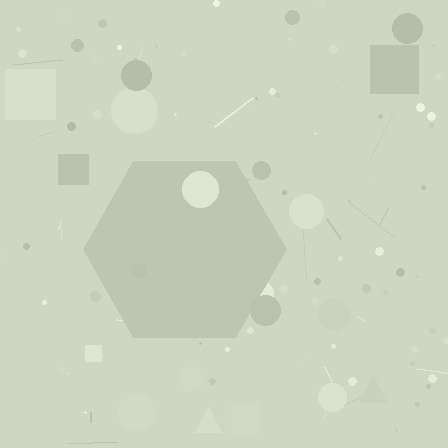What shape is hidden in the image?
A hexagon is hidden in the image.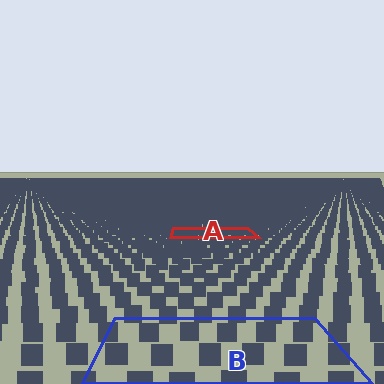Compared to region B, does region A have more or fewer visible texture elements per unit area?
Region A has more texture elements per unit area — they are packed more densely because it is farther away.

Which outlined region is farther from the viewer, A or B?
Region A is farther from the viewer — the texture elements inside it appear smaller and more densely packed.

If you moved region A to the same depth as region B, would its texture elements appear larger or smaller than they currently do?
They would appear larger. At a closer depth, the same texture elements are projected at a bigger on-screen size.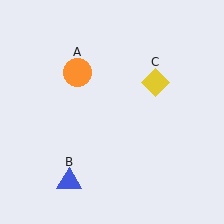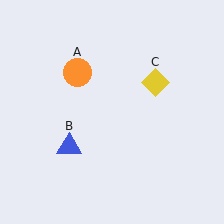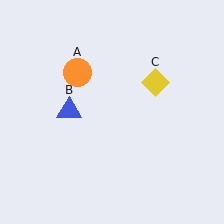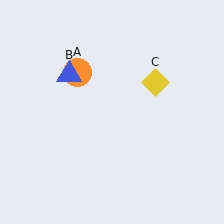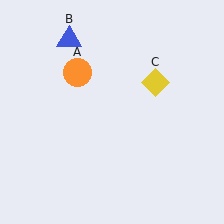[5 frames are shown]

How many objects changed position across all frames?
1 object changed position: blue triangle (object B).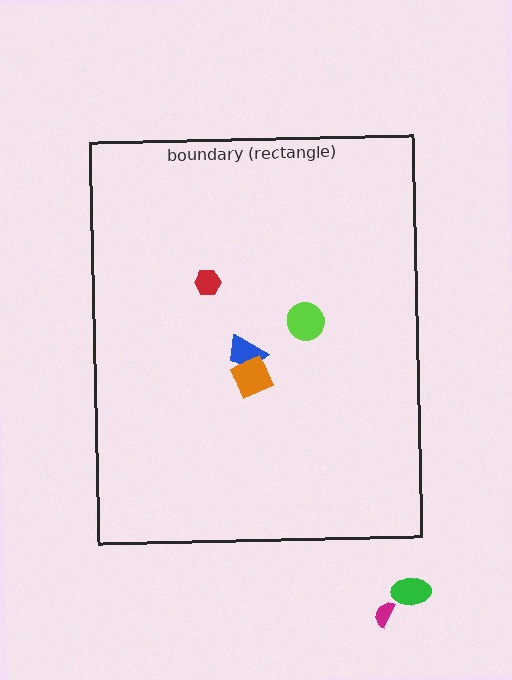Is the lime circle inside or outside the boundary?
Inside.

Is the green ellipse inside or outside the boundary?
Outside.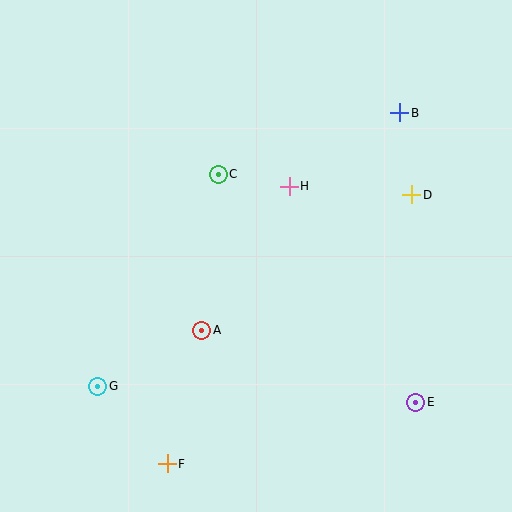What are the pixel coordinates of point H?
Point H is at (289, 186).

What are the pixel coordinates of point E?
Point E is at (416, 402).